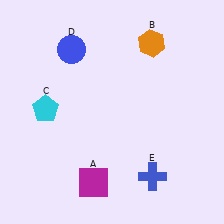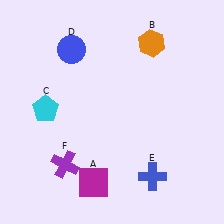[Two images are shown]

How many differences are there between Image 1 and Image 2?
There is 1 difference between the two images.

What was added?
A purple cross (F) was added in Image 2.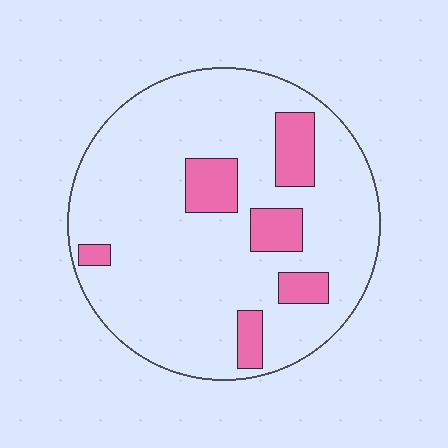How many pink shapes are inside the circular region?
6.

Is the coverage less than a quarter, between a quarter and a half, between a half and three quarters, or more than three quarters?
Less than a quarter.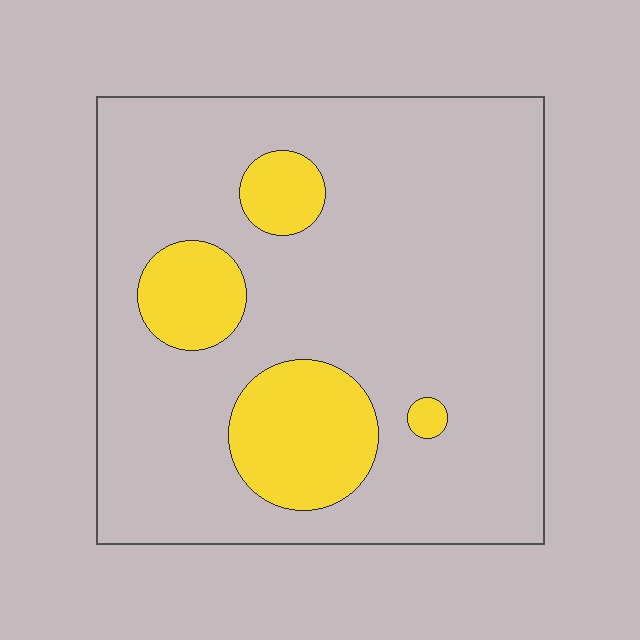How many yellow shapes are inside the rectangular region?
4.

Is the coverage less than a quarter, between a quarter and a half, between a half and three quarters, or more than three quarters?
Less than a quarter.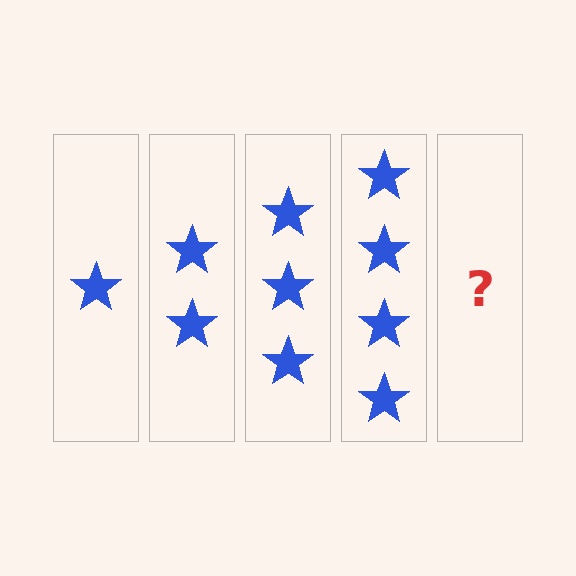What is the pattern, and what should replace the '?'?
The pattern is that each step adds one more star. The '?' should be 5 stars.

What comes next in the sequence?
The next element should be 5 stars.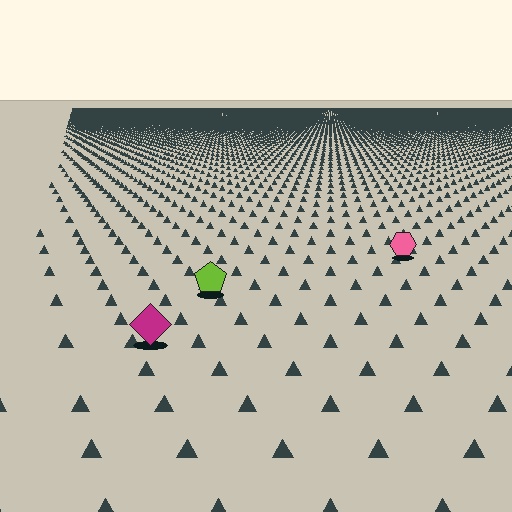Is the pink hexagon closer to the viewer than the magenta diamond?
No. The magenta diamond is closer — you can tell from the texture gradient: the ground texture is coarser near it.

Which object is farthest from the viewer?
The pink hexagon is farthest from the viewer. It appears smaller and the ground texture around it is denser.